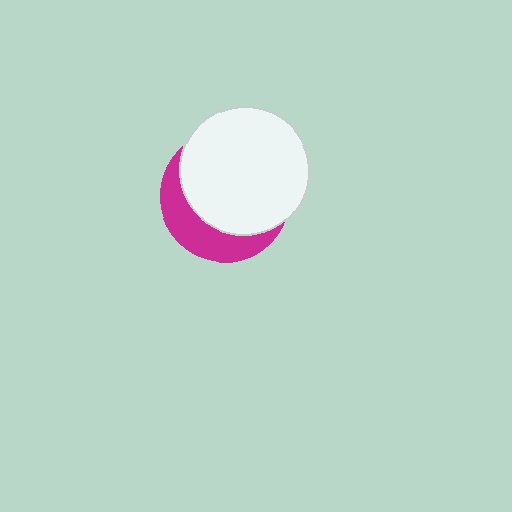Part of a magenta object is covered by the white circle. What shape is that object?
It is a circle.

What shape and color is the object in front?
The object in front is a white circle.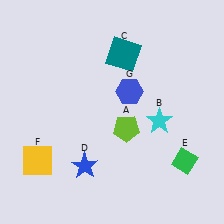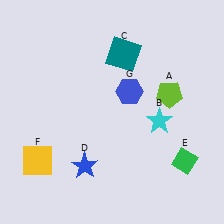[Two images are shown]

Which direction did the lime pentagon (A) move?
The lime pentagon (A) moved right.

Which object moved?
The lime pentagon (A) moved right.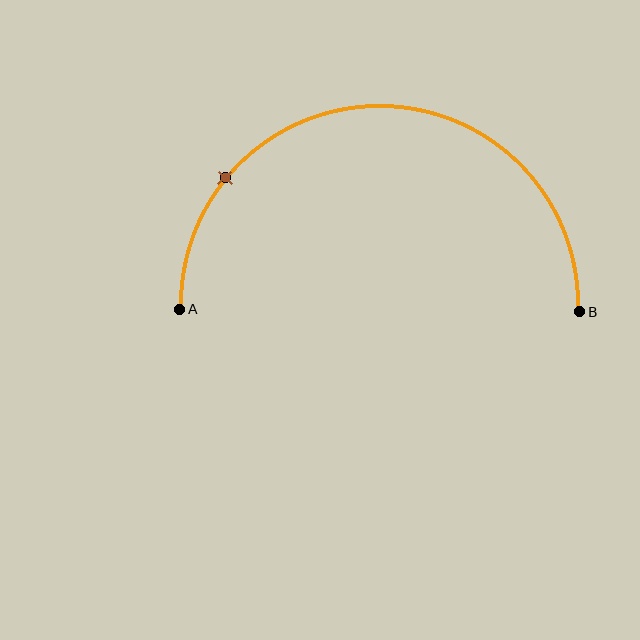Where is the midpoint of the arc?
The arc midpoint is the point on the curve farthest from the straight line joining A and B. It sits above that line.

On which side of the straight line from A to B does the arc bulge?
The arc bulges above the straight line connecting A and B.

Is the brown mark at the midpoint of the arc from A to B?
No. The brown mark lies on the arc but is closer to endpoint A. The arc midpoint would be at the point on the curve equidistant along the arc from both A and B.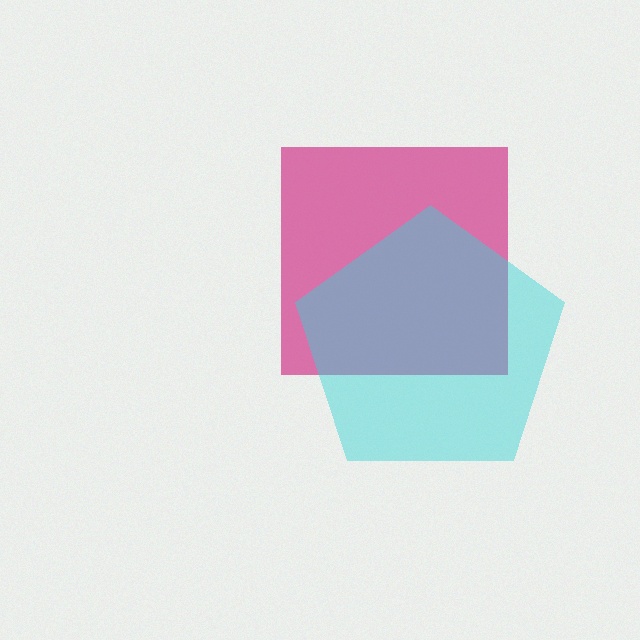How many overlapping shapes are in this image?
There are 2 overlapping shapes in the image.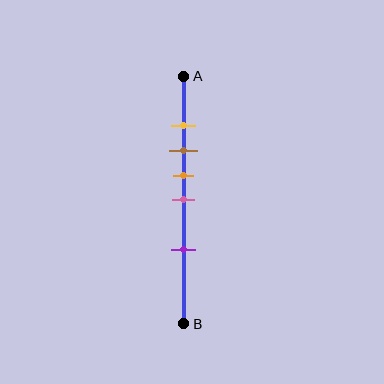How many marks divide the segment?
There are 5 marks dividing the segment.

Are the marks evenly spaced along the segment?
No, the marks are not evenly spaced.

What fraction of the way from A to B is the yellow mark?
The yellow mark is approximately 20% (0.2) of the way from A to B.